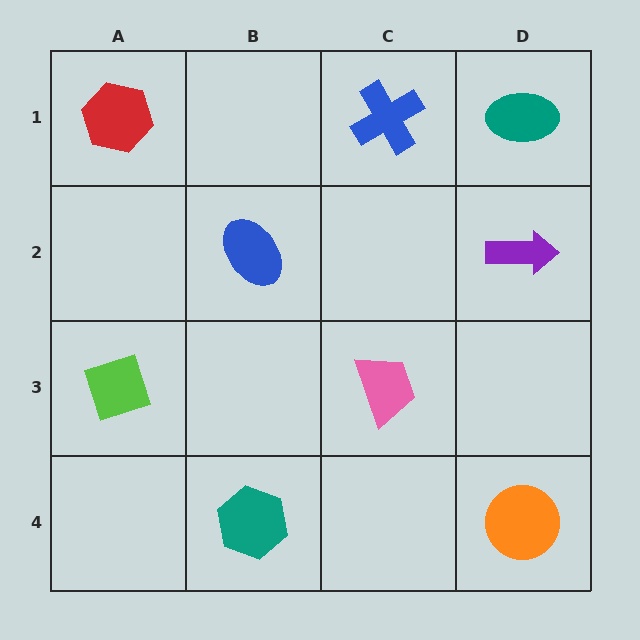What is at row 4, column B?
A teal hexagon.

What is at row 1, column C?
A blue cross.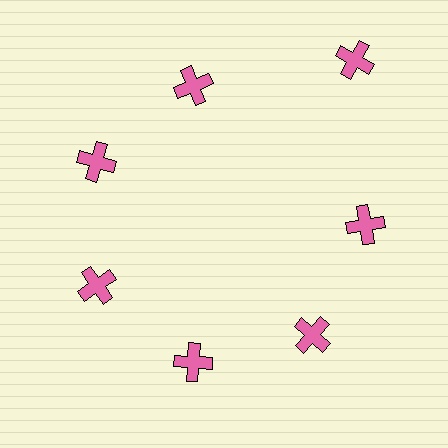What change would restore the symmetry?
The symmetry would be restored by moving it inward, back onto the ring so that all 7 crosses sit at equal angles and equal distance from the center.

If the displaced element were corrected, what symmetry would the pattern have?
It would have 7-fold rotational symmetry — the pattern would map onto itself every 51 degrees.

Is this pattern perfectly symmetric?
No. The 7 pink crosses are arranged in a ring, but one element near the 1 o'clock position is pushed outward from the center, breaking the 7-fold rotational symmetry.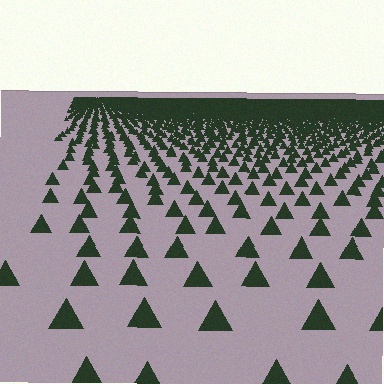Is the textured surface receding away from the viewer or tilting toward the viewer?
The surface is receding away from the viewer. Texture elements get smaller and denser toward the top.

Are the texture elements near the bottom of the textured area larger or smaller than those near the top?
Larger. Near the bottom, elements are closer to the viewer and appear at a bigger on-screen size.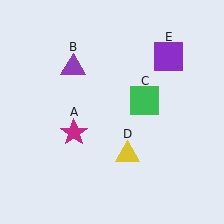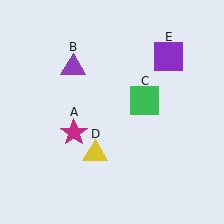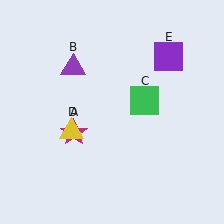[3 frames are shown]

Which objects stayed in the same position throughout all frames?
Magenta star (object A) and purple triangle (object B) and green square (object C) and purple square (object E) remained stationary.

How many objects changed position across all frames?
1 object changed position: yellow triangle (object D).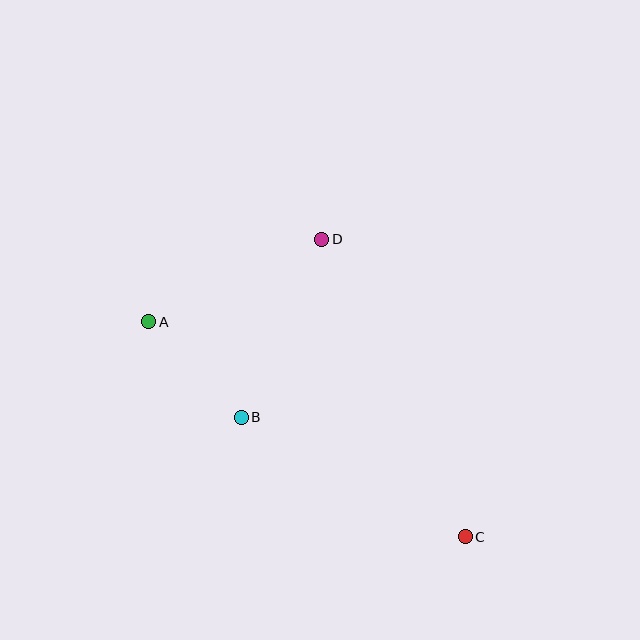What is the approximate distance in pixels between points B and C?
The distance between B and C is approximately 254 pixels.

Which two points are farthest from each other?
Points A and C are farthest from each other.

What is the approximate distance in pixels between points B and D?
The distance between B and D is approximately 195 pixels.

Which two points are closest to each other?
Points A and B are closest to each other.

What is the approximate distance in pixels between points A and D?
The distance between A and D is approximately 192 pixels.